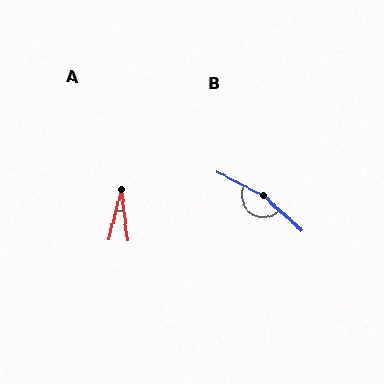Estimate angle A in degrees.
Approximately 21 degrees.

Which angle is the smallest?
A, at approximately 21 degrees.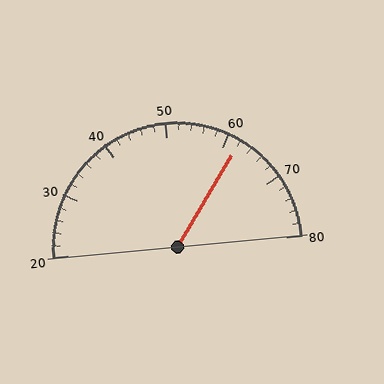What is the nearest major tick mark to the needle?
The nearest major tick mark is 60.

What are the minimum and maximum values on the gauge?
The gauge ranges from 20 to 80.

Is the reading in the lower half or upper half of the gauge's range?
The reading is in the upper half of the range (20 to 80).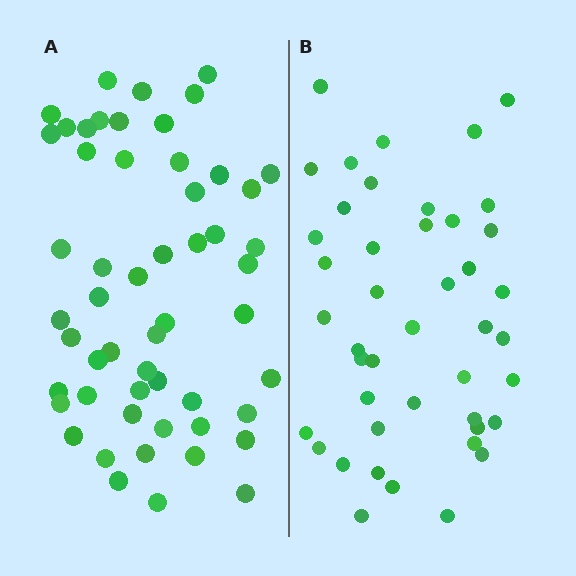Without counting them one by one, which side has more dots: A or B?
Region A (the left region) has more dots.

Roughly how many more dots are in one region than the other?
Region A has roughly 10 or so more dots than region B.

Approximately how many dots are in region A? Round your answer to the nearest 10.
About 50 dots. (The exact count is 54, which rounds to 50.)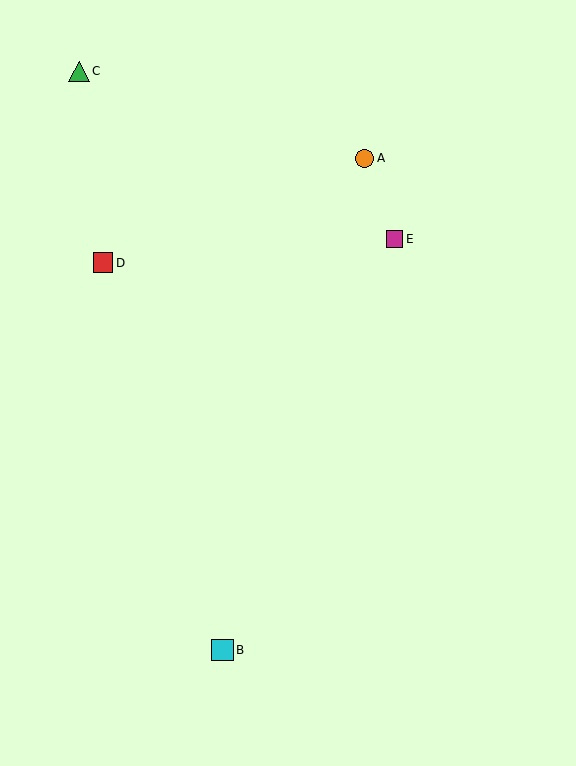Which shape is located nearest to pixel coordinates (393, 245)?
The magenta square (labeled E) at (395, 239) is nearest to that location.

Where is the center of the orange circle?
The center of the orange circle is at (365, 158).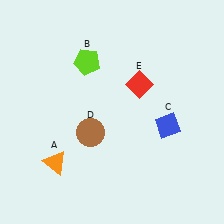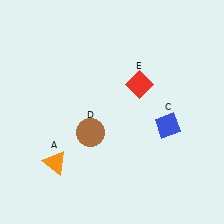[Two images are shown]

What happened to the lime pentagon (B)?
The lime pentagon (B) was removed in Image 2. It was in the top-left area of Image 1.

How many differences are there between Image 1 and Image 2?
There is 1 difference between the two images.